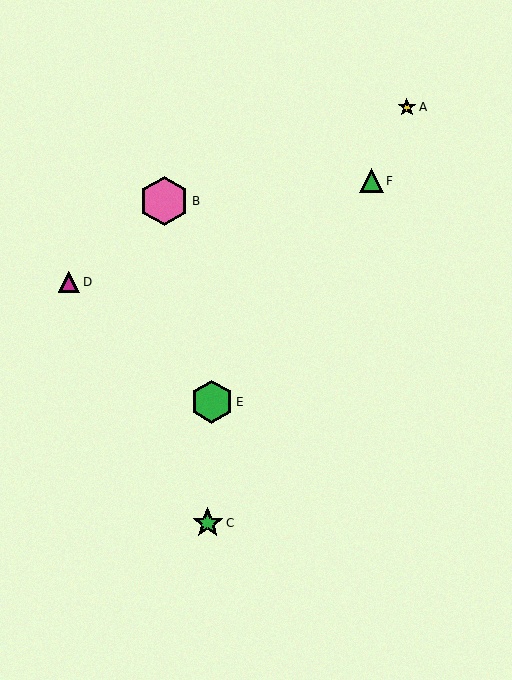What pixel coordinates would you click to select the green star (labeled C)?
Click at (208, 523) to select the green star C.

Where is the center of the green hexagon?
The center of the green hexagon is at (212, 402).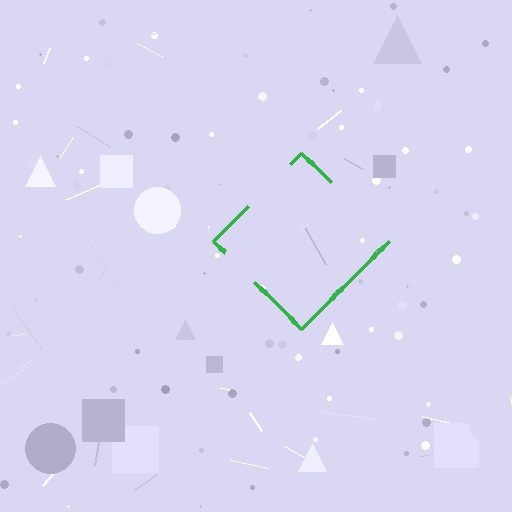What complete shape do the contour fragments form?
The contour fragments form a diamond.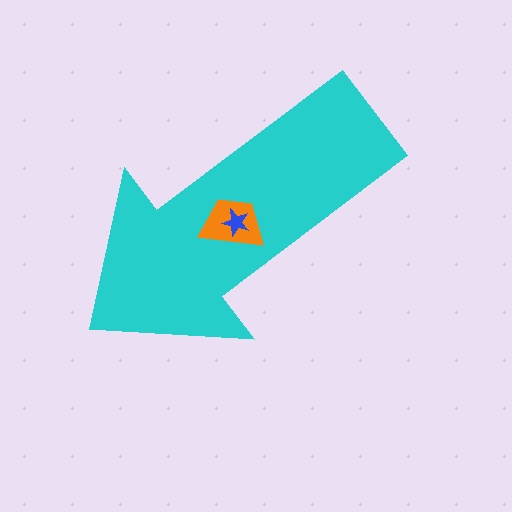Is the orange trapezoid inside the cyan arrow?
Yes.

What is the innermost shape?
The blue star.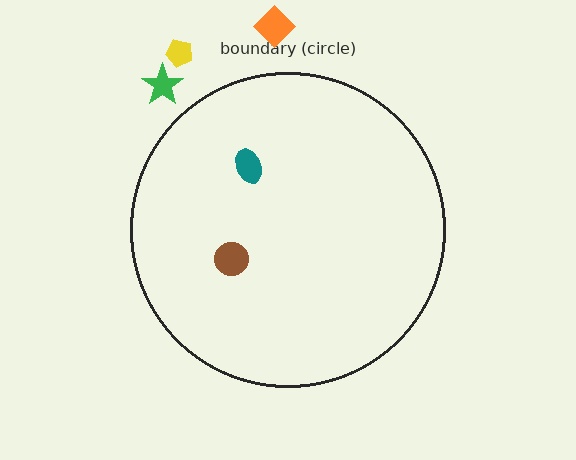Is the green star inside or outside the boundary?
Outside.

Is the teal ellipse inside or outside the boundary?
Inside.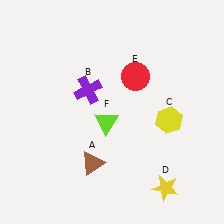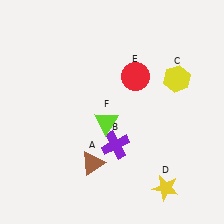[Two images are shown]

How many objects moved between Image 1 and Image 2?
2 objects moved between the two images.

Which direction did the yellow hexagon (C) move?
The yellow hexagon (C) moved up.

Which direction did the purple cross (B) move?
The purple cross (B) moved down.